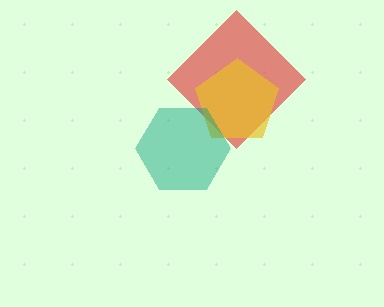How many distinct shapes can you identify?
There are 3 distinct shapes: a red diamond, a yellow pentagon, a teal hexagon.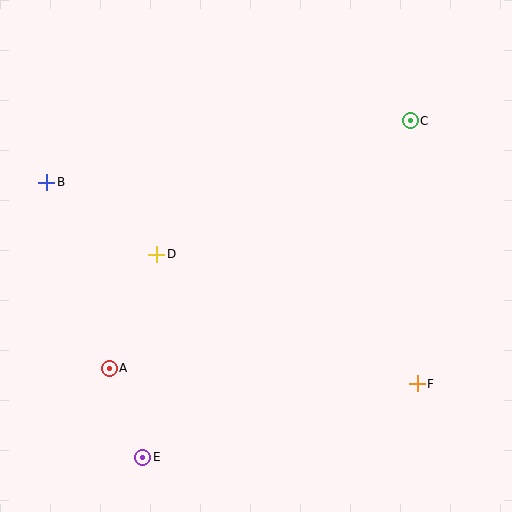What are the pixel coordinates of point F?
Point F is at (417, 384).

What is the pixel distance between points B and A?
The distance between B and A is 197 pixels.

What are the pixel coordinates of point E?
Point E is at (143, 457).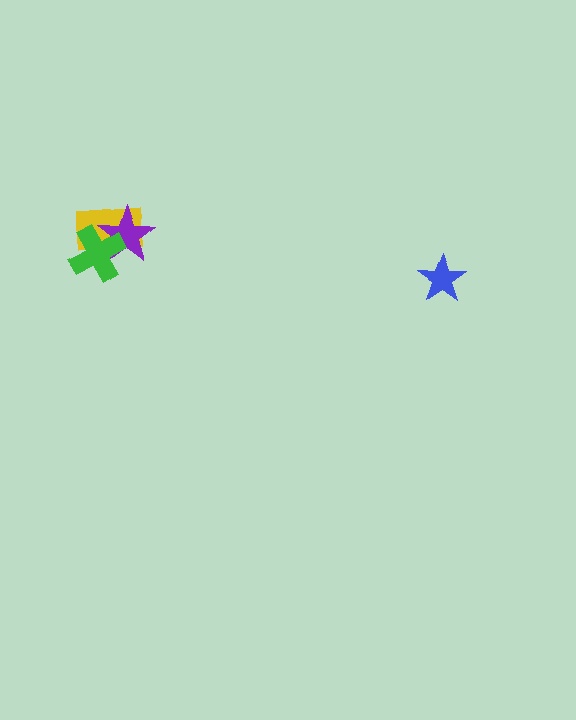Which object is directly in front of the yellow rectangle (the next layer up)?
The purple star is directly in front of the yellow rectangle.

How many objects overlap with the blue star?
0 objects overlap with the blue star.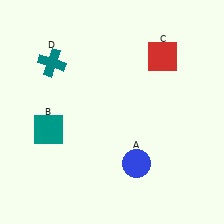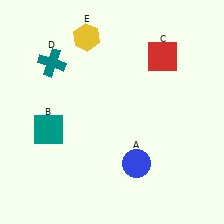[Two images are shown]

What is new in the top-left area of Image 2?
A yellow hexagon (E) was added in the top-left area of Image 2.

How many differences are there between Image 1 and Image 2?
There is 1 difference between the two images.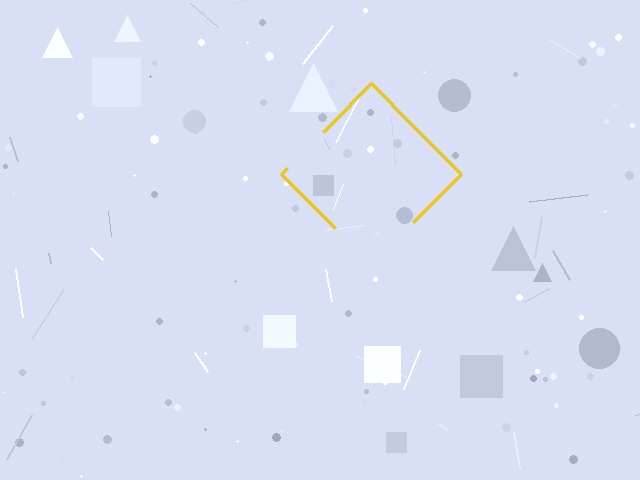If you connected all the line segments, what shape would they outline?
They would outline a diamond.